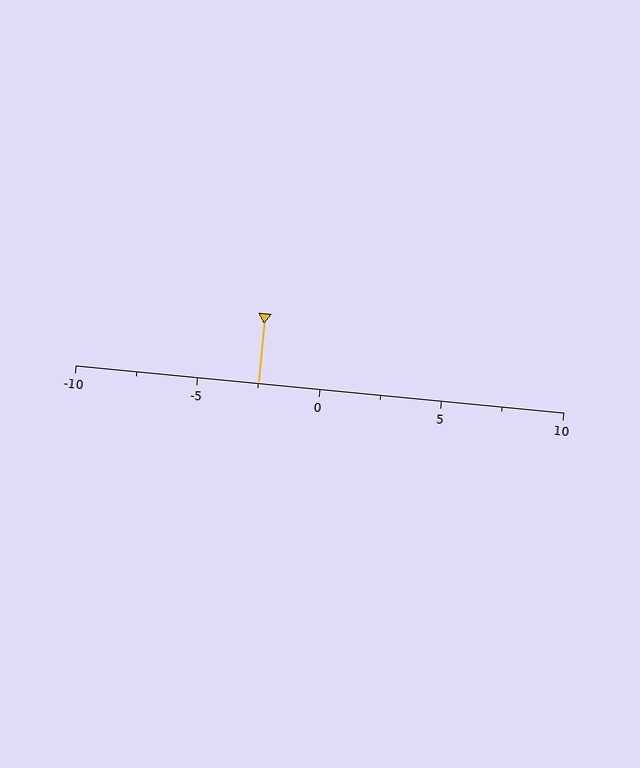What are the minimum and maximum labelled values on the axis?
The axis runs from -10 to 10.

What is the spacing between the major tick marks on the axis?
The major ticks are spaced 5 apart.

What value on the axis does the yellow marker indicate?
The marker indicates approximately -2.5.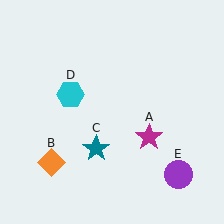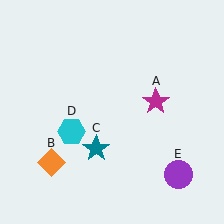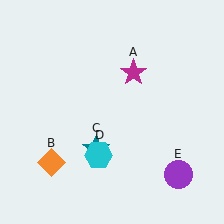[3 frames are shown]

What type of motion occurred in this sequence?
The magenta star (object A), cyan hexagon (object D) rotated counterclockwise around the center of the scene.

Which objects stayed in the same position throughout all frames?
Orange diamond (object B) and teal star (object C) and purple circle (object E) remained stationary.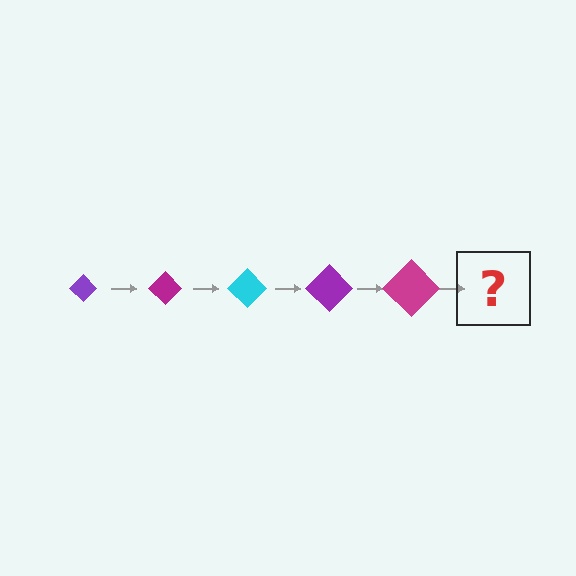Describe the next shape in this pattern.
It should be a cyan diamond, larger than the previous one.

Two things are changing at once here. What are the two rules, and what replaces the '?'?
The two rules are that the diamond grows larger each step and the color cycles through purple, magenta, and cyan. The '?' should be a cyan diamond, larger than the previous one.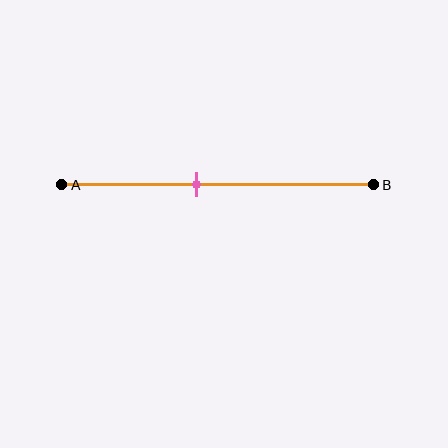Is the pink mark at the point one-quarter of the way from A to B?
No, the mark is at about 45% from A, not at the 25% one-quarter point.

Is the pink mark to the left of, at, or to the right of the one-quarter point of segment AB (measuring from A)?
The pink mark is to the right of the one-quarter point of segment AB.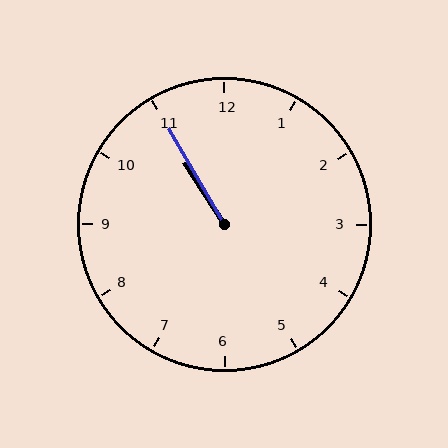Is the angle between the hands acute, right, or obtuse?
It is acute.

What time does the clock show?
10:55.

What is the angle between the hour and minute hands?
Approximately 2 degrees.